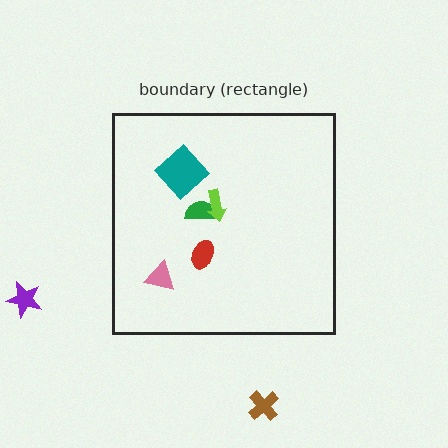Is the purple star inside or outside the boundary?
Outside.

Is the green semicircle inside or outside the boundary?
Inside.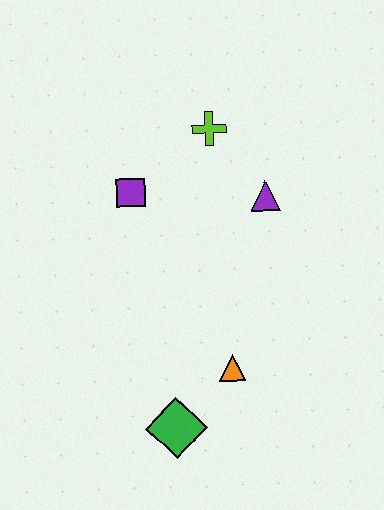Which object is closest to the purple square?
The lime cross is closest to the purple square.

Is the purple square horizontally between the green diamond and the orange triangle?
No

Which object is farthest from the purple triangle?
The green diamond is farthest from the purple triangle.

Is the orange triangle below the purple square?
Yes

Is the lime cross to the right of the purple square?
Yes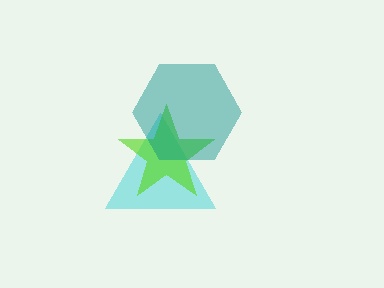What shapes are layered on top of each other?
The layered shapes are: a cyan triangle, a lime star, a teal hexagon.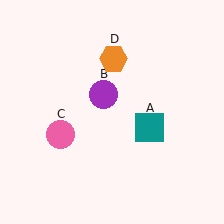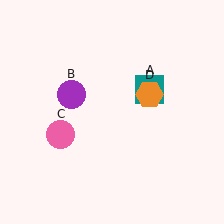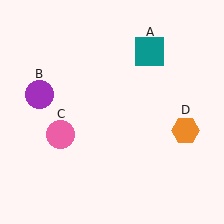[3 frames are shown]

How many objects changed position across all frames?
3 objects changed position: teal square (object A), purple circle (object B), orange hexagon (object D).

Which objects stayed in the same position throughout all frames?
Pink circle (object C) remained stationary.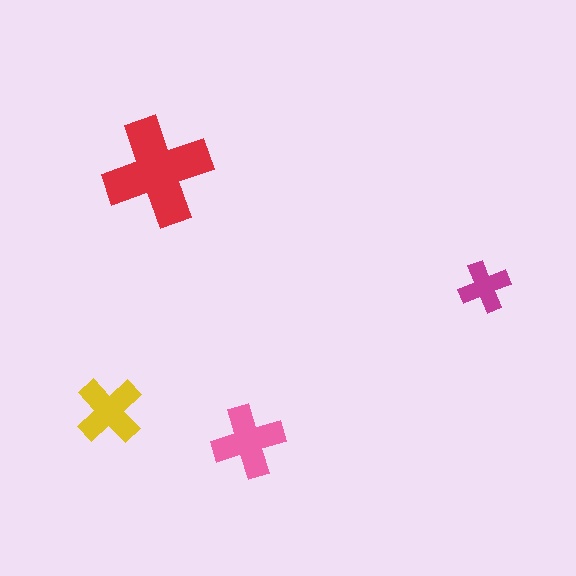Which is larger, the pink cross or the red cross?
The red one.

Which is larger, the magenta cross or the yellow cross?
The yellow one.